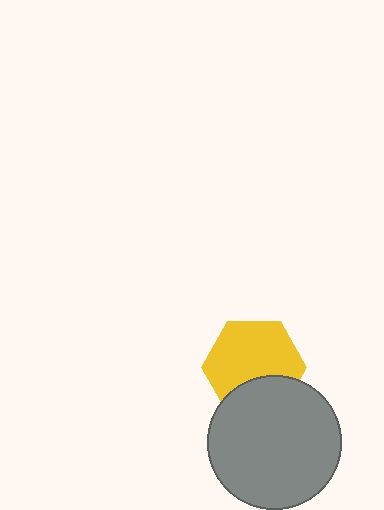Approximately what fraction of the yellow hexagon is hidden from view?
Roughly 30% of the yellow hexagon is hidden behind the gray circle.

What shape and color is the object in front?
The object in front is a gray circle.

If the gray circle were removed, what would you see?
You would see the complete yellow hexagon.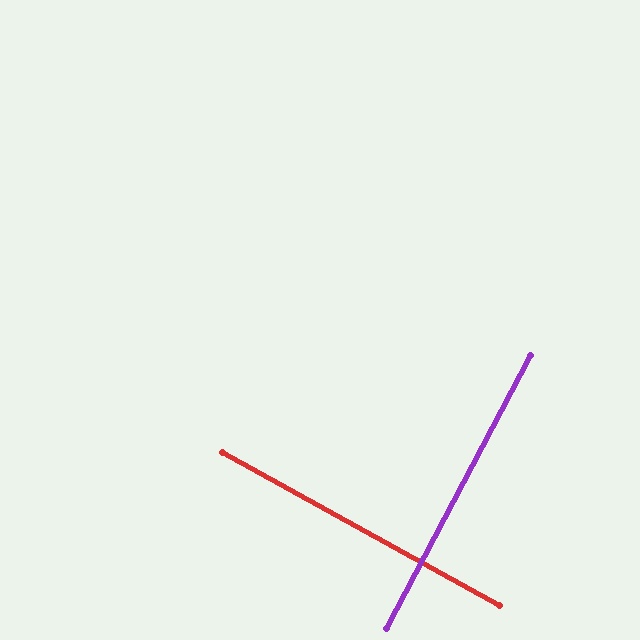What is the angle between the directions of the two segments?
Approximately 89 degrees.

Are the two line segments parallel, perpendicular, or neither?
Perpendicular — they meet at approximately 89°.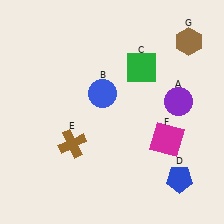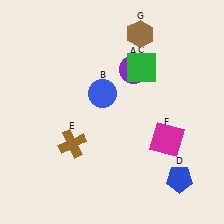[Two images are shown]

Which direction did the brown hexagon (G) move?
The brown hexagon (G) moved left.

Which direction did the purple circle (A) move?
The purple circle (A) moved left.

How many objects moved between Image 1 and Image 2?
2 objects moved between the two images.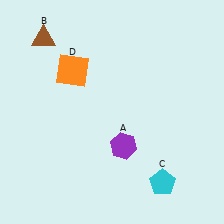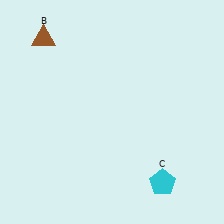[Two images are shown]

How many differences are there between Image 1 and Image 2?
There are 2 differences between the two images.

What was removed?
The purple hexagon (A), the orange square (D) were removed in Image 2.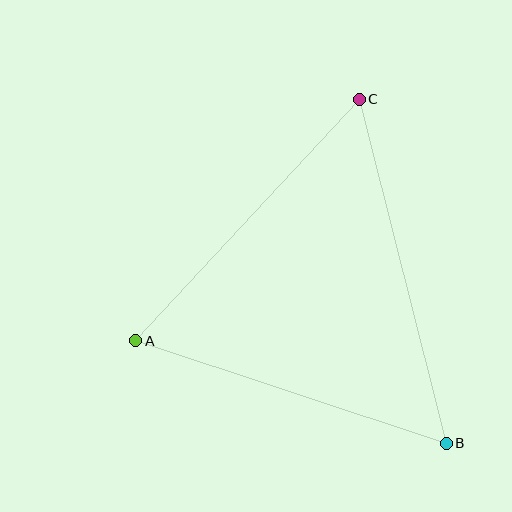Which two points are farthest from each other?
Points B and C are farthest from each other.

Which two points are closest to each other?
Points A and B are closest to each other.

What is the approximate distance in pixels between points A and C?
The distance between A and C is approximately 329 pixels.